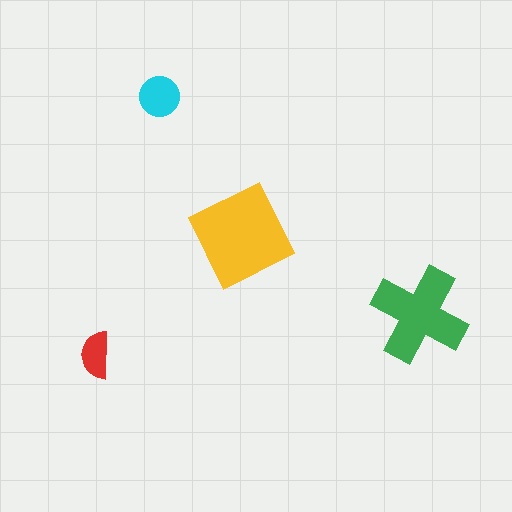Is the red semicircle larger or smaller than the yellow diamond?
Smaller.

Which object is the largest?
The yellow diamond.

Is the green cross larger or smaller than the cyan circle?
Larger.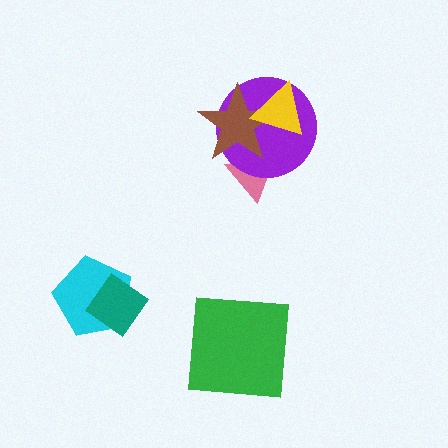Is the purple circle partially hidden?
Yes, it is partially covered by another shape.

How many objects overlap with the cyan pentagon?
1 object overlaps with the cyan pentagon.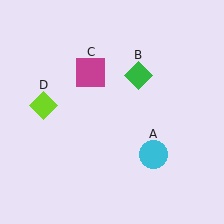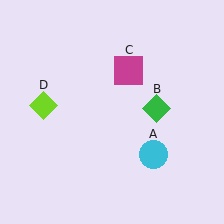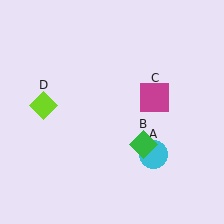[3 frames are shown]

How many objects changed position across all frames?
2 objects changed position: green diamond (object B), magenta square (object C).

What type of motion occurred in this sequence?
The green diamond (object B), magenta square (object C) rotated clockwise around the center of the scene.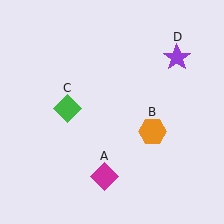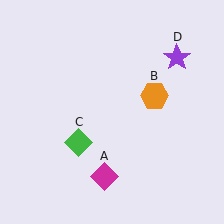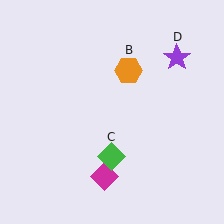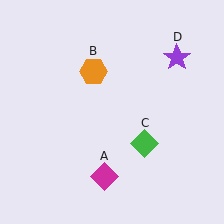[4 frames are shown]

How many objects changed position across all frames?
2 objects changed position: orange hexagon (object B), green diamond (object C).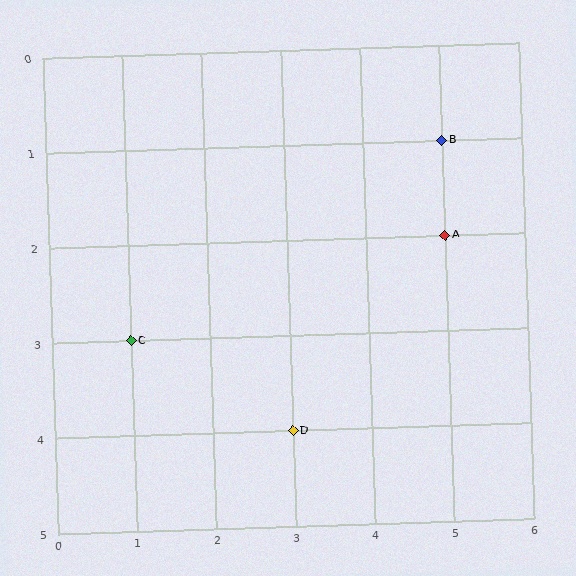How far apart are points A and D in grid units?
Points A and D are 2 columns and 2 rows apart (about 2.8 grid units diagonally).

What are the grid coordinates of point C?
Point C is at grid coordinates (1, 3).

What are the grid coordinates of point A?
Point A is at grid coordinates (5, 2).